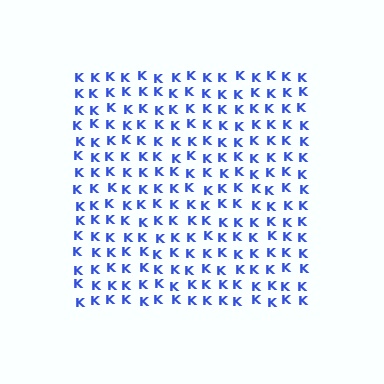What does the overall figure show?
The overall figure shows a square.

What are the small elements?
The small elements are letter K's.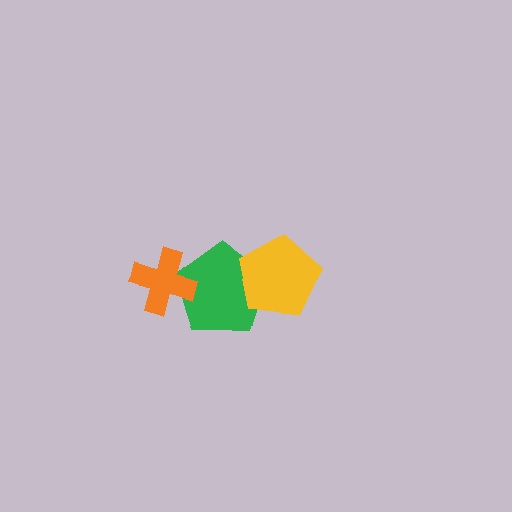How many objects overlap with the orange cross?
1 object overlaps with the orange cross.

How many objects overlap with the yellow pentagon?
1 object overlaps with the yellow pentagon.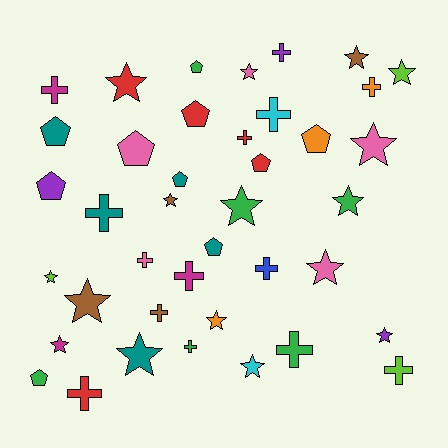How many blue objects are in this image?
There is 1 blue object.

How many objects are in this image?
There are 40 objects.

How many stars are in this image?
There are 16 stars.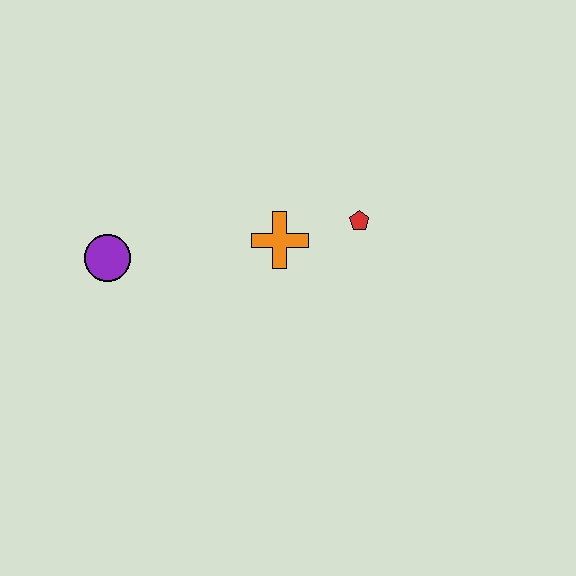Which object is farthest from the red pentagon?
The purple circle is farthest from the red pentagon.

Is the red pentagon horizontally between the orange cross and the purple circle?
No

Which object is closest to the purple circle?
The orange cross is closest to the purple circle.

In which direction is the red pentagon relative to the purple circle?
The red pentagon is to the right of the purple circle.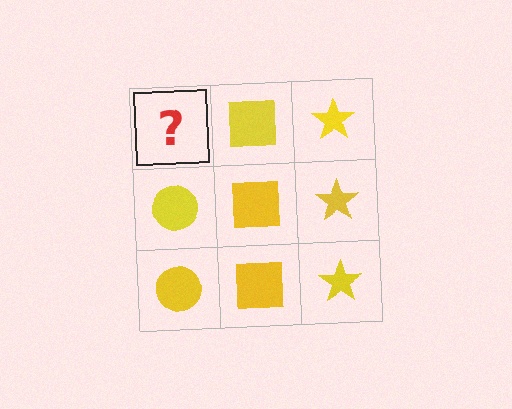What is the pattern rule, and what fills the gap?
The rule is that each column has a consistent shape. The gap should be filled with a yellow circle.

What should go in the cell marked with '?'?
The missing cell should contain a yellow circle.